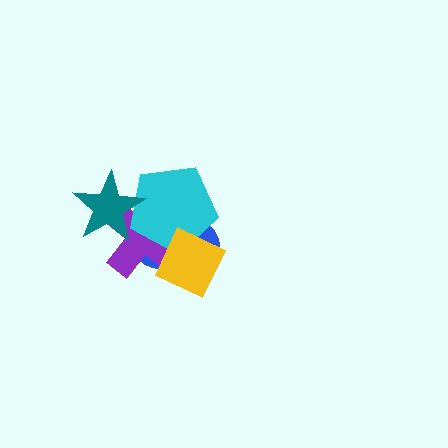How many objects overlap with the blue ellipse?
4 objects overlap with the blue ellipse.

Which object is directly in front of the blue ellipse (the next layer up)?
The purple cross is directly in front of the blue ellipse.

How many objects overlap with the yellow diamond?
3 objects overlap with the yellow diamond.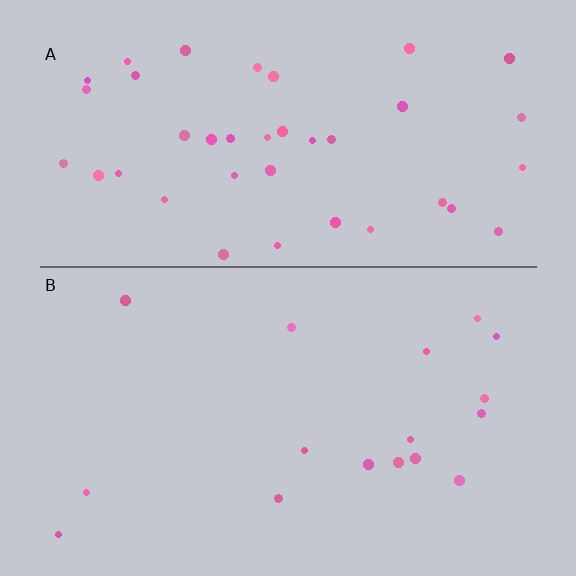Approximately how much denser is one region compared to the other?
Approximately 2.4× — region A over region B.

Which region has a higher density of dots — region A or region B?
A (the top).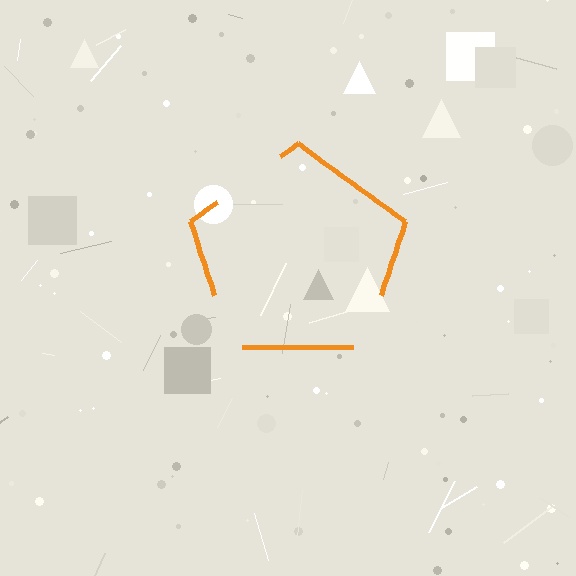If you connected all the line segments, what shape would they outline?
They would outline a pentagon.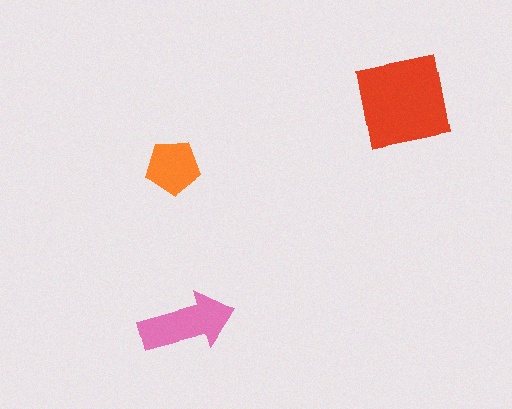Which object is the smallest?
The orange pentagon.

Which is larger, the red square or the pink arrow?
The red square.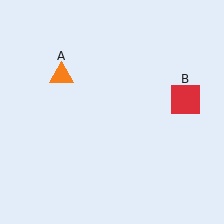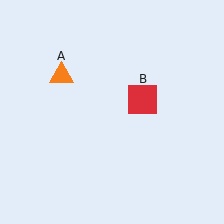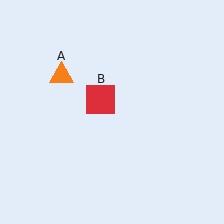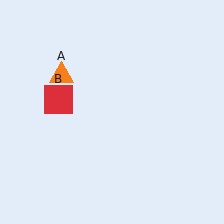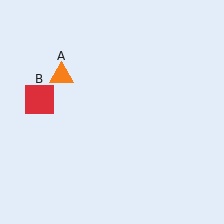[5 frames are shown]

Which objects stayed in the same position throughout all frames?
Orange triangle (object A) remained stationary.